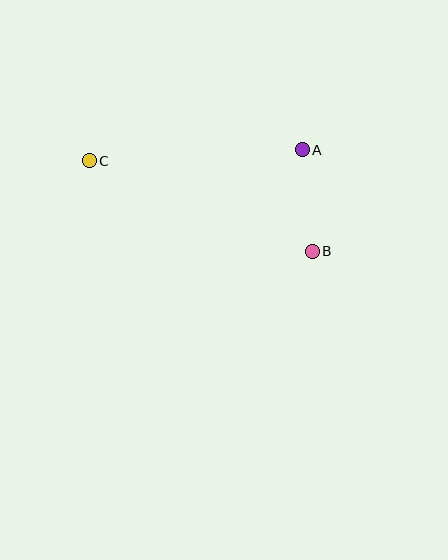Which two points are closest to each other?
Points A and B are closest to each other.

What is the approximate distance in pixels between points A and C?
The distance between A and C is approximately 213 pixels.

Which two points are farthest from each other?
Points B and C are farthest from each other.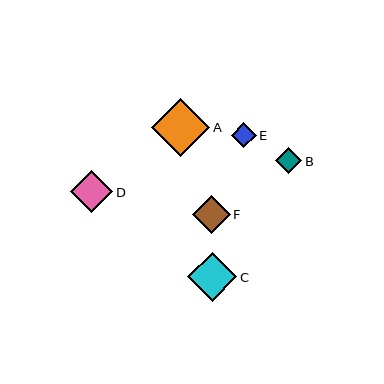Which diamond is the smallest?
Diamond E is the smallest with a size of approximately 25 pixels.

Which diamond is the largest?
Diamond A is the largest with a size of approximately 58 pixels.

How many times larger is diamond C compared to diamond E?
Diamond C is approximately 1.9 times the size of diamond E.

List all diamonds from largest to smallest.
From largest to smallest: A, C, D, F, B, E.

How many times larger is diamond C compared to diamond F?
Diamond C is approximately 1.3 times the size of diamond F.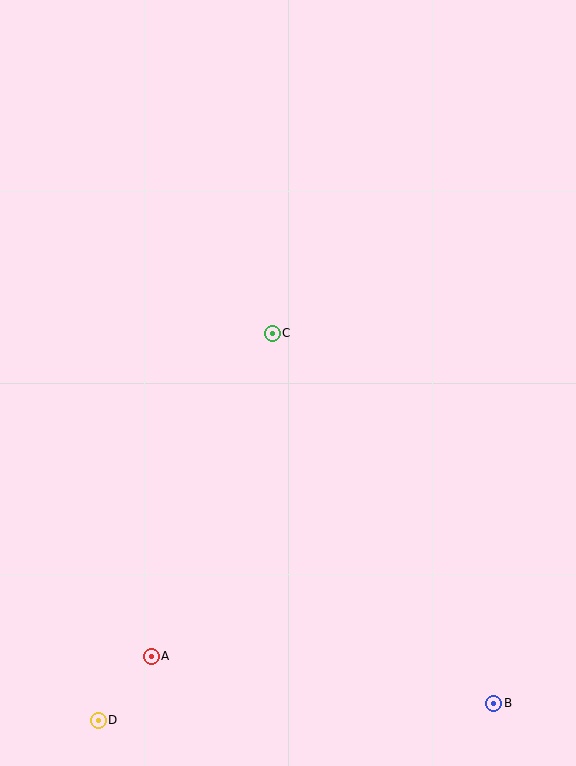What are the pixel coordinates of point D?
Point D is at (98, 720).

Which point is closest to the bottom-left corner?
Point D is closest to the bottom-left corner.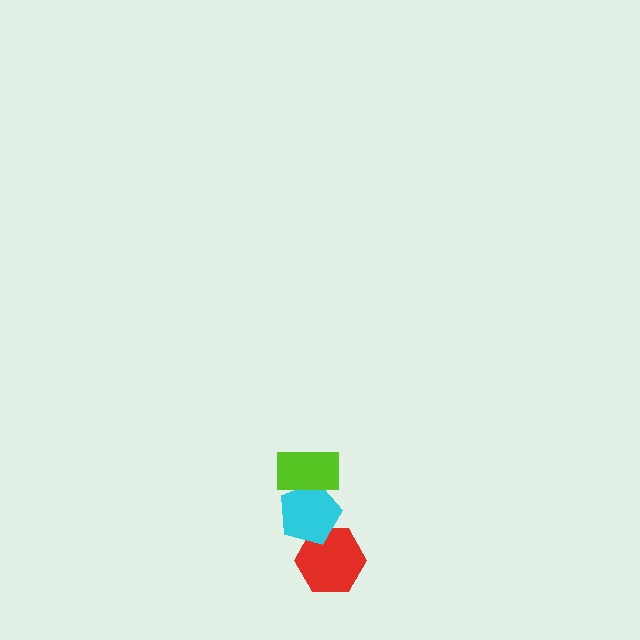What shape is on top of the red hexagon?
The cyan pentagon is on top of the red hexagon.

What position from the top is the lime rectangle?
The lime rectangle is 1st from the top.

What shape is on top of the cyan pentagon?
The lime rectangle is on top of the cyan pentagon.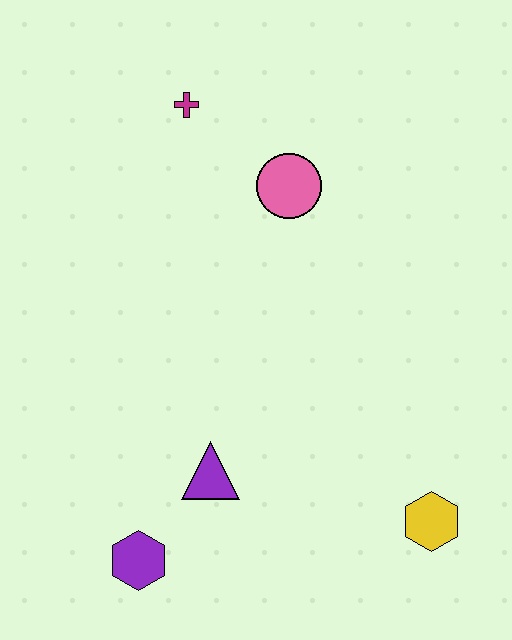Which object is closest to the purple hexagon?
The purple triangle is closest to the purple hexagon.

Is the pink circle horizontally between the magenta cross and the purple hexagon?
No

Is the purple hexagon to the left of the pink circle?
Yes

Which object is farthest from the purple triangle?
The magenta cross is farthest from the purple triangle.